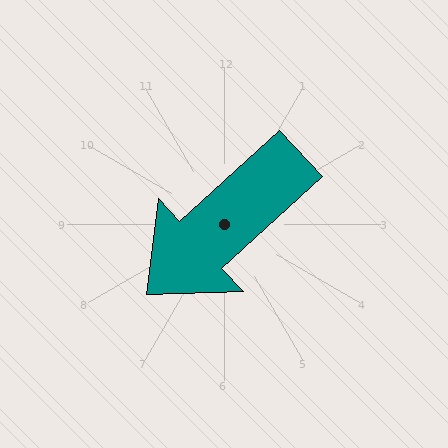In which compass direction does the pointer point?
Southwest.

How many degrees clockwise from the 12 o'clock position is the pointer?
Approximately 228 degrees.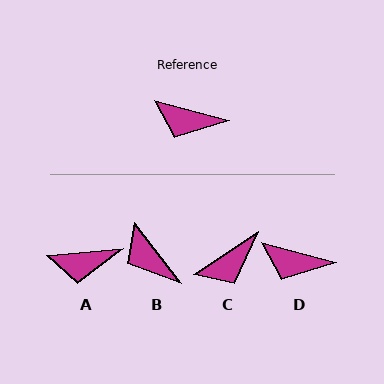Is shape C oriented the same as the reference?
No, it is off by about 49 degrees.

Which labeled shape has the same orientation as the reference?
D.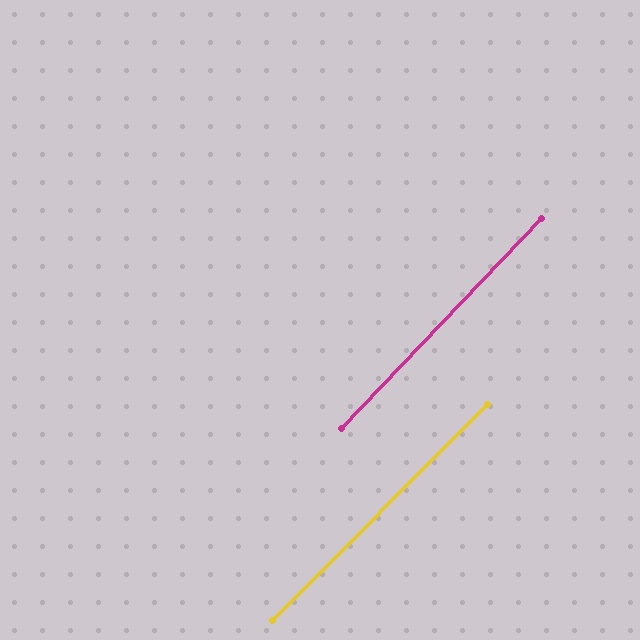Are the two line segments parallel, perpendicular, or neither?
Parallel — their directions differ by only 1.4°.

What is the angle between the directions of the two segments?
Approximately 1 degree.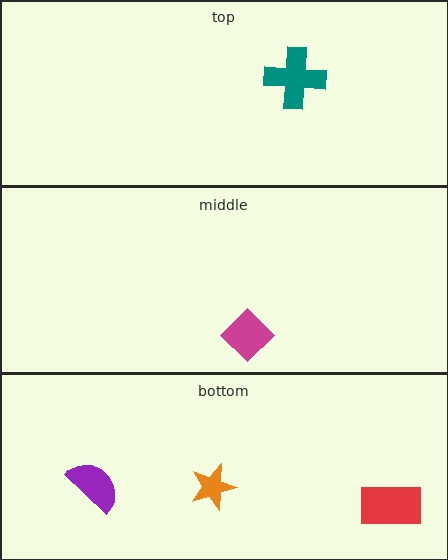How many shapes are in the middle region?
1.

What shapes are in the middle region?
The magenta diamond.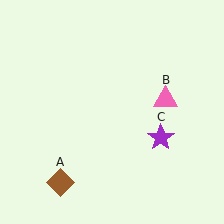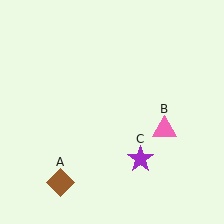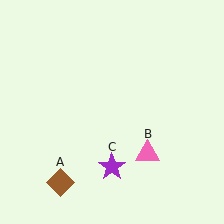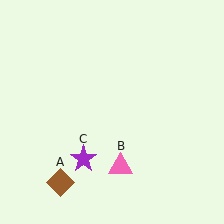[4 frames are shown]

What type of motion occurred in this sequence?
The pink triangle (object B), purple star (object C) rotated clockwise around the center of the scene.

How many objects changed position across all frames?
2 objects changed position: pink triangle (object B), purple star (object C).